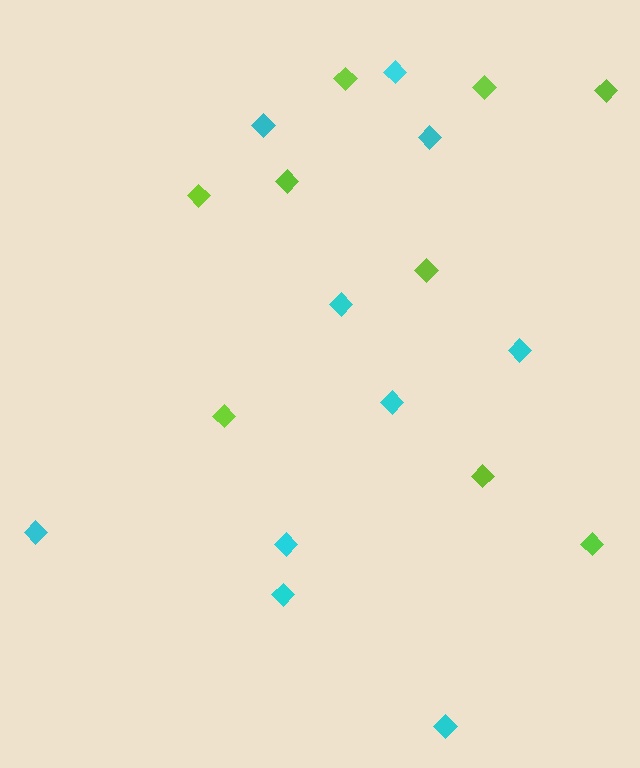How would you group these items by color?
There are 2 groups: one group of cyan diamonds (10) and one group of lime diamonds (9).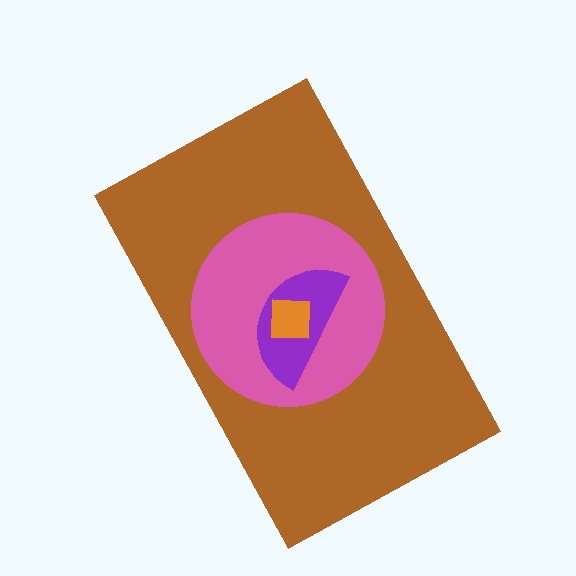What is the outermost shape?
The brown rectangle.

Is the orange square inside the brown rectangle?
Yes.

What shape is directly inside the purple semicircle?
The orange square.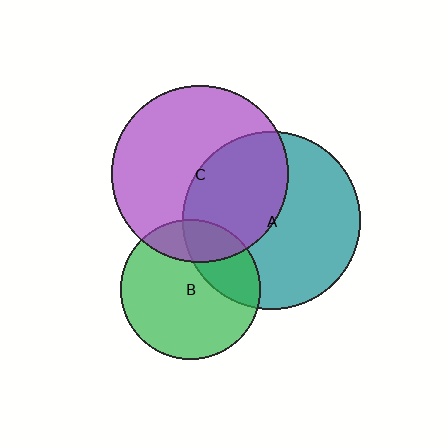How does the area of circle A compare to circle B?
Approximately 1.6 times.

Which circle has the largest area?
Circle A (teal).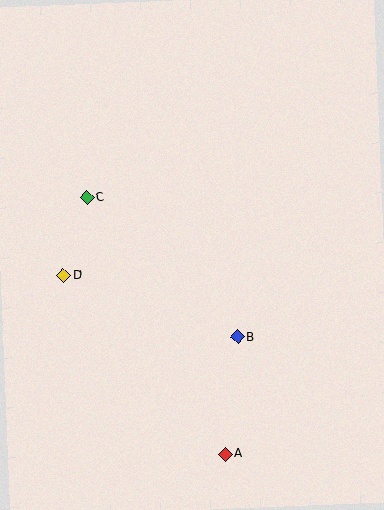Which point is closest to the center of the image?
Point B at (238, 337) is closest to the center.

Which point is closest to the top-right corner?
Point C is closest to the top-right corner.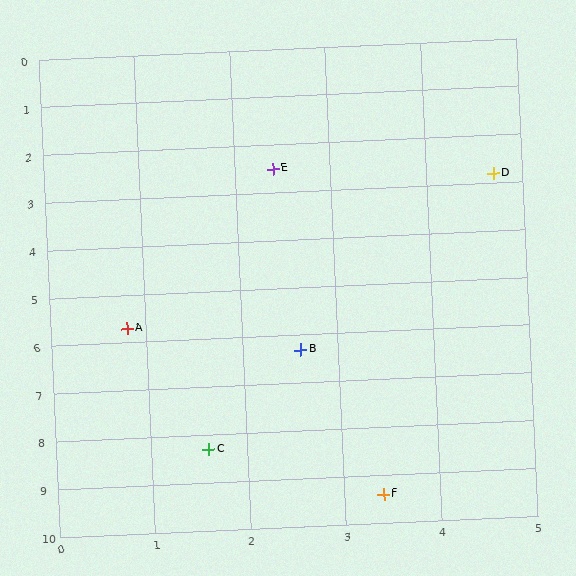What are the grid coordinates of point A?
Point A is at approximately (0.8, 5.7).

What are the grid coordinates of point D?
Point D is at approximately (4.7, 2.8).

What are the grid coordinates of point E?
Point E is at approximately (2.4, 2.5).